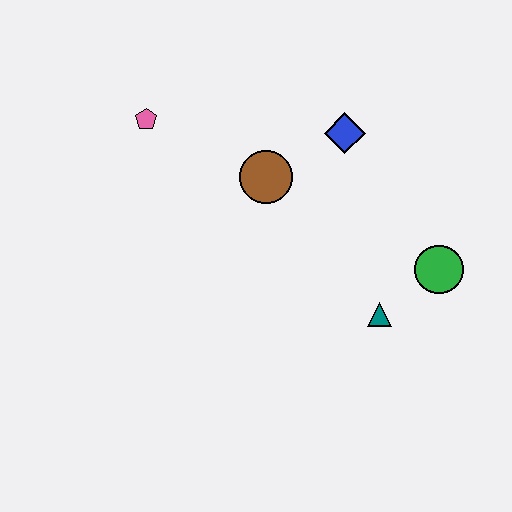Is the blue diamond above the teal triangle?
Yes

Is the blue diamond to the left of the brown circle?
No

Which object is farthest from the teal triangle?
The pink pentagon is farthest from the teal triangle.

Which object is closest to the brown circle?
The blue diamond is closest to the brown circle.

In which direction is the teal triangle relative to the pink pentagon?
The teal triangle is to the right of the pink pentagon.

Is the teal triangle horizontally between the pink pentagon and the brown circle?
No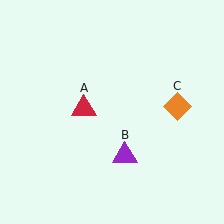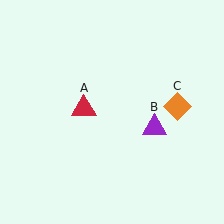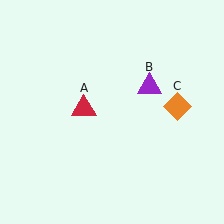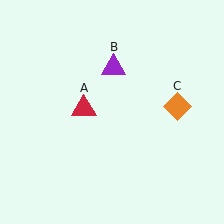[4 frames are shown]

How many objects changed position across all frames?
1 object changed position: purple triangle (object B).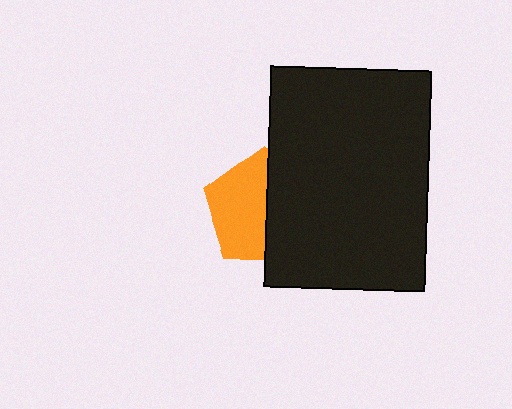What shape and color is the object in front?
The object in front is a black rectangle.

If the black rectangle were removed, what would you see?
You would see the complete orange pentagon.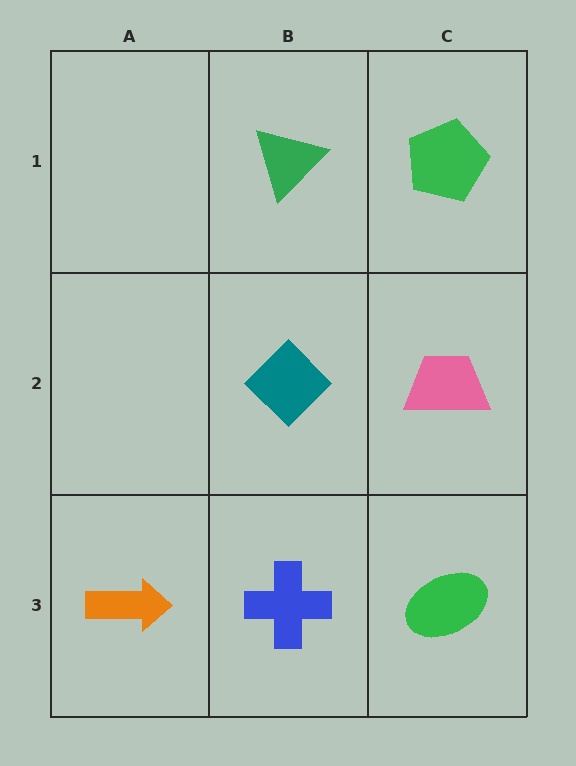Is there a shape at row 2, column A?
No, that cell is empty.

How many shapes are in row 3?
3 shapes.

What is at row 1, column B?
A green triangle.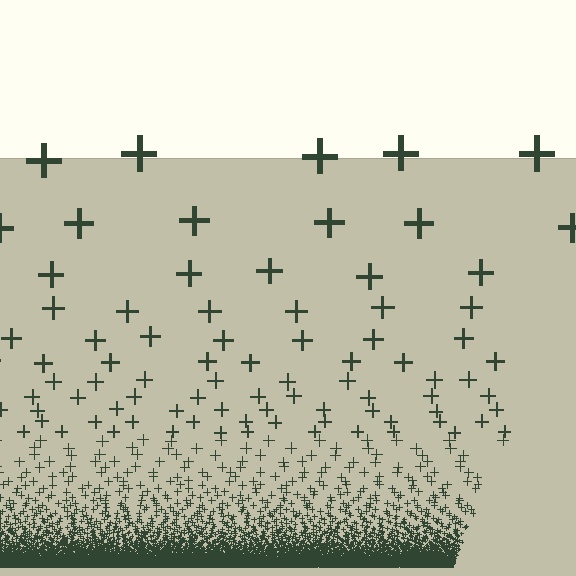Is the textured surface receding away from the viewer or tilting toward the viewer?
The surface appears to tilt toward the viewer. Texture elements get larger and sparser toward the top.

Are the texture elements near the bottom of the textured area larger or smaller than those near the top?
Smaller. The gradient is inverted — elements near the bottom are smaller and denser.